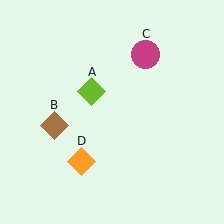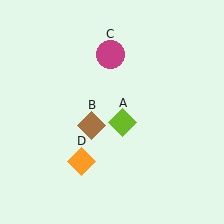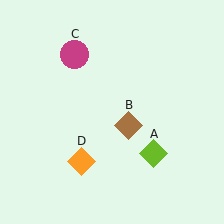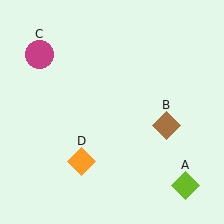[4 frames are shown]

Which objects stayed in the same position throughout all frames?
Orange diamond (object D) remained stationary.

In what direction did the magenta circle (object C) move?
The magenta circle (object C) moved left.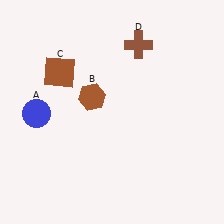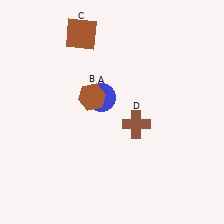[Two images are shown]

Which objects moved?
The objects that moved are: the blue circle (A), the brown square (C), the brown cross (D).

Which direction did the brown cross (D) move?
The brown cross (D) moved down.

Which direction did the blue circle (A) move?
The blue circle (A) moved right.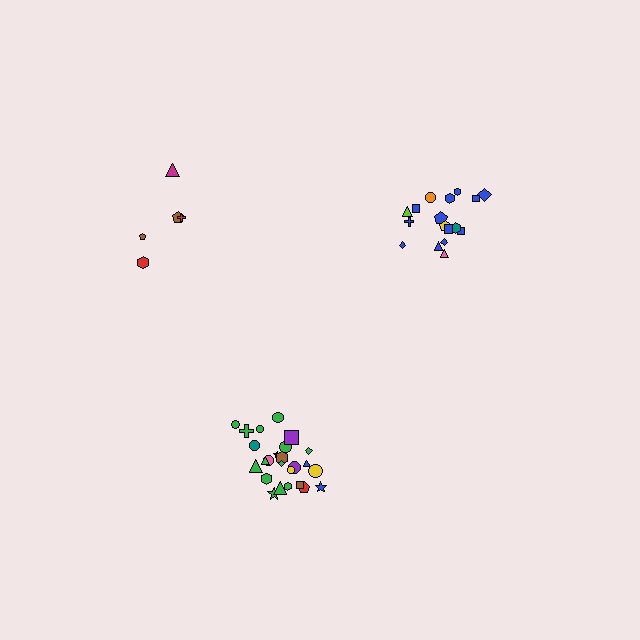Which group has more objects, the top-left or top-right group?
The top-right group.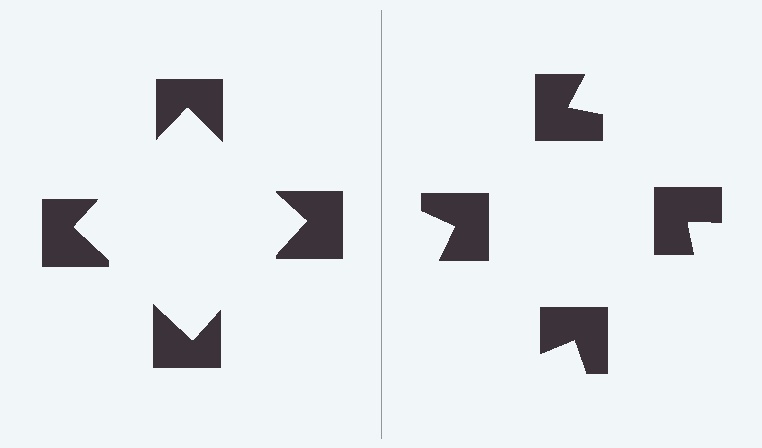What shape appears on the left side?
An illusory square.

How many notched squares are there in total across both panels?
8 — 4 on each side.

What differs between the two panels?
The notched squares are positioned identically on both sides; only the wedge orientations differ. On the left they align to a square; on the right they are misaligned.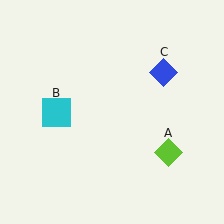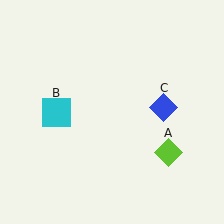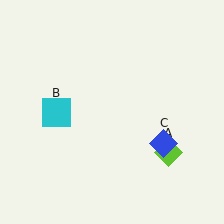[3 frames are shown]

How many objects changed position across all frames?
1 object changed position: blue diamond (object C).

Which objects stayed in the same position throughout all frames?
Lime diamond (object A) and cyan square (object B) remained stationary.